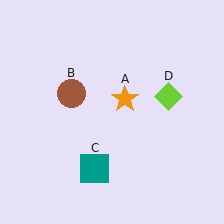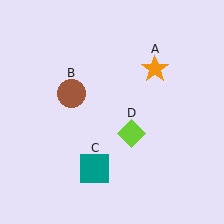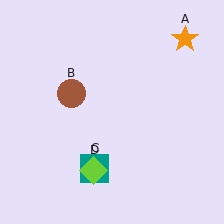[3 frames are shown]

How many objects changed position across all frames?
2 objects changed position: orange star (object A), lime diamond (object D).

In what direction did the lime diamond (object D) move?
The lime diamond (object D) moved down and to the left.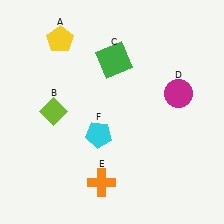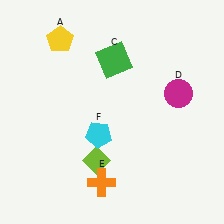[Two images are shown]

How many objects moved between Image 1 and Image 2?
1 object moved between the two images.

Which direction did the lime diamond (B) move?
The lime diamond (B) moved down.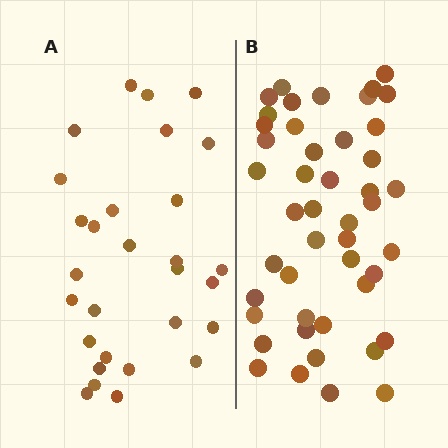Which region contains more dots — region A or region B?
Region B (the right region) has more dots.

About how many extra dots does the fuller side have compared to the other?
Region B has approximately 15 more dots than region A.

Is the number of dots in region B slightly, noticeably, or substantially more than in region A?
Region B has substantially more. The ratio is roughly 1.6 to 1.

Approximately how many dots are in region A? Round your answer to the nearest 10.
About 30 dots. (The exact count is 29, which rounds to 30.)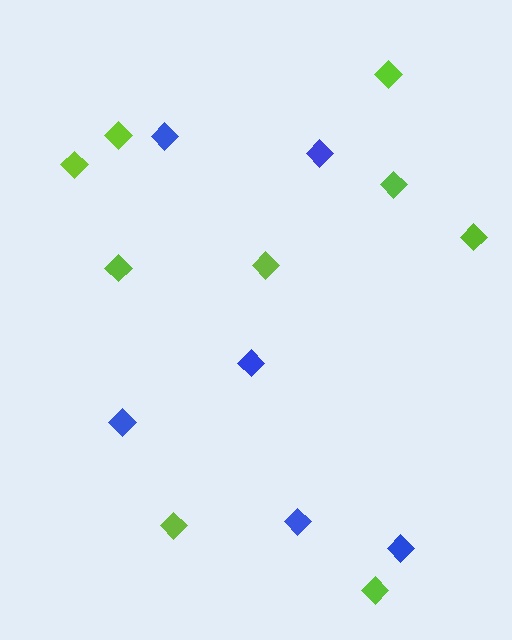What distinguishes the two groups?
There are 2 groups: one group of blue diamonds (6) and one group of lime diamonds (9).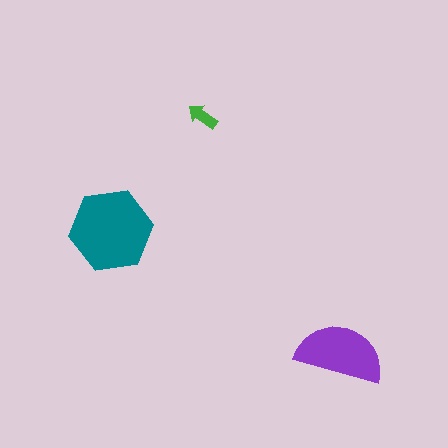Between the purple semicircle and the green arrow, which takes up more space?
The purple semicircle.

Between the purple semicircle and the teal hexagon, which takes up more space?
The teal hexagon.